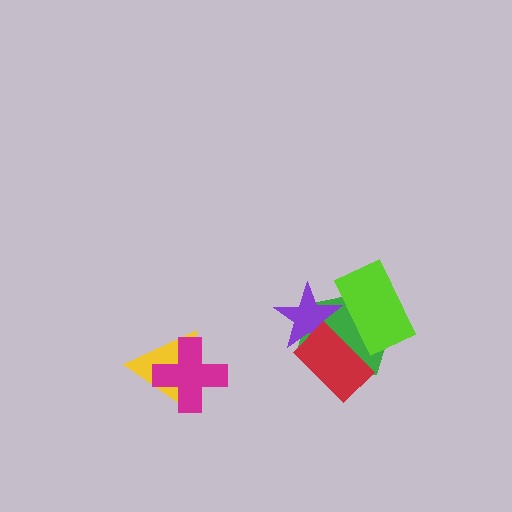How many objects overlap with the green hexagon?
3 objects overlap with the green hexagon.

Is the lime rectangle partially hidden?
Yes, it is partially covered by another shape.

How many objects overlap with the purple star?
3 objects overlap with the purple star.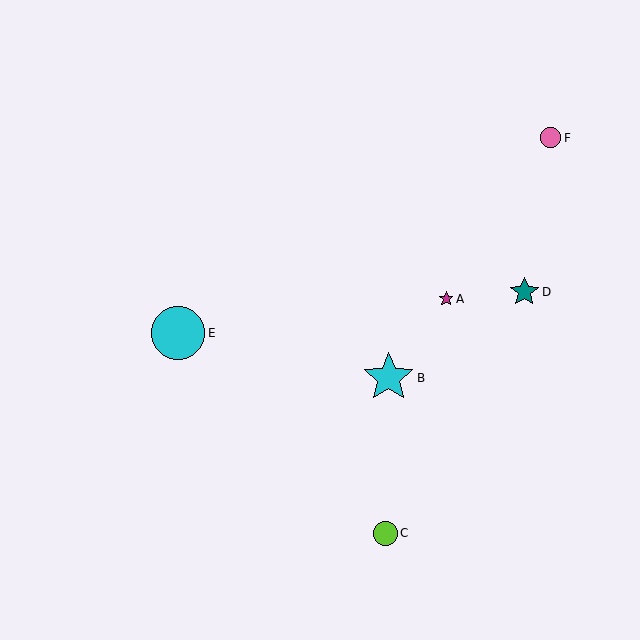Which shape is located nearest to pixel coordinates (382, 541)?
The lime circle (labeled C) at (386, 533) is nearest to that location.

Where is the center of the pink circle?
The center of the pink circle is at (550, 138).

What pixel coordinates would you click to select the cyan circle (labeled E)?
Click at (178, 333) to select the cyan circle E.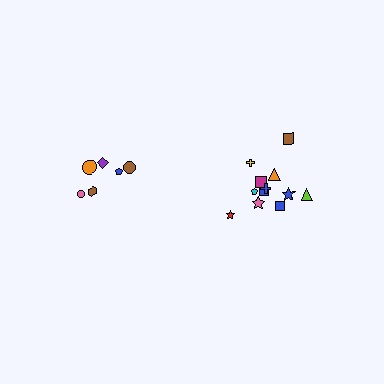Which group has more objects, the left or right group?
The right group.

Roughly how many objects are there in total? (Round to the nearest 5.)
Roughly 20 objects in total.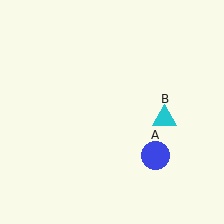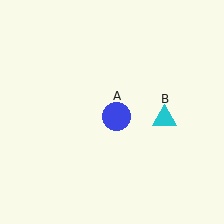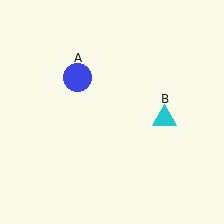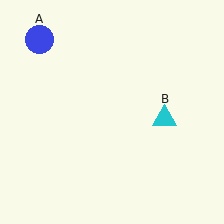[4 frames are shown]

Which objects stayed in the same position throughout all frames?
Cyan triangle (object B) remained stationary.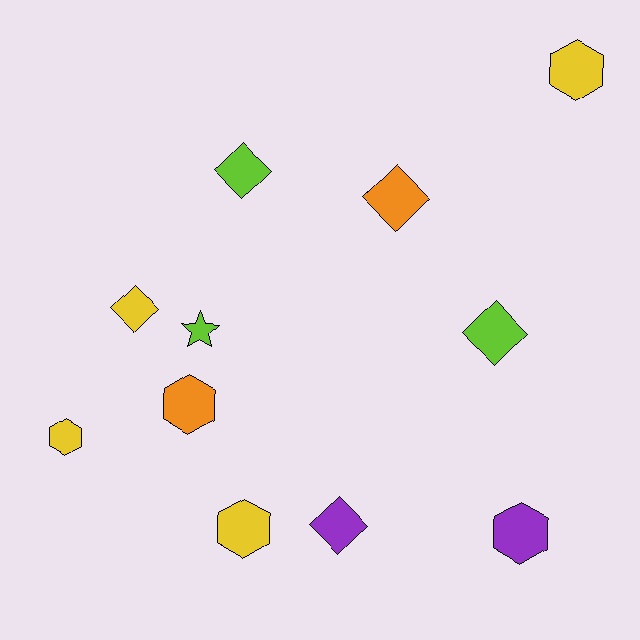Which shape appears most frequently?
Diamond, with 5 objects.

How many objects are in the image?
There are 11 objects.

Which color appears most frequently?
Yellow, with 4 objects.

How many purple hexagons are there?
There is 1 purple hexagon.